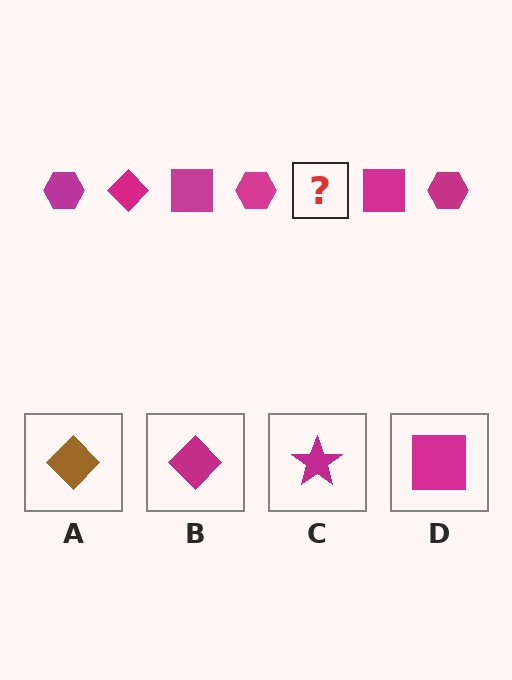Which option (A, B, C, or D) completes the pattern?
B.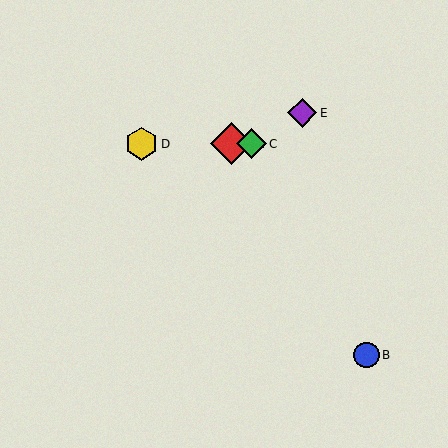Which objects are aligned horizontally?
Objects A, C, D are aligned horizontally.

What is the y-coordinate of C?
Object C is at y≈144.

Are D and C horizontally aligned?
Yes, both are at y≈144.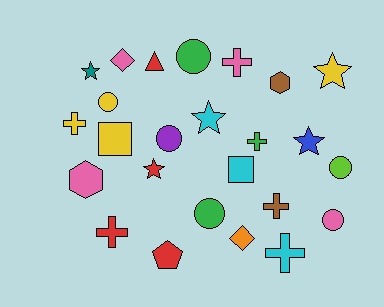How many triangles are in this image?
There is 1 triangle.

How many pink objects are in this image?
There are 4 pink objects.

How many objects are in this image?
There are 25 objects.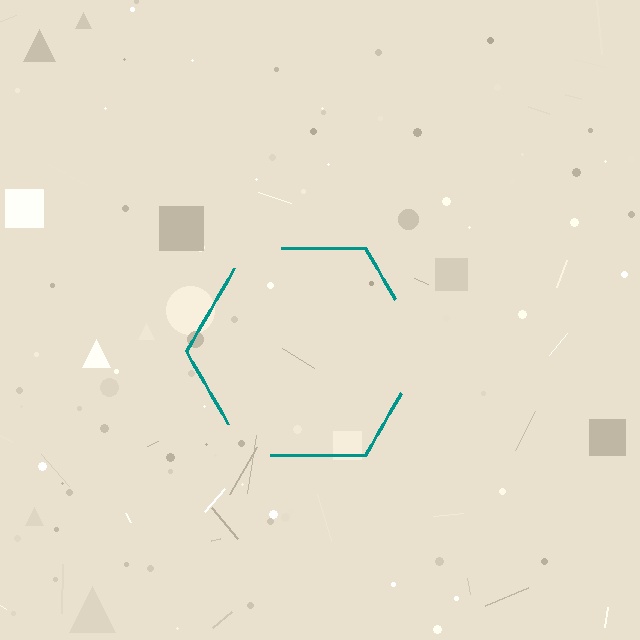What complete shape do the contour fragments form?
The contour fragments form a hexagon.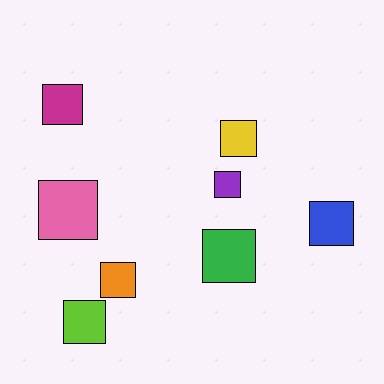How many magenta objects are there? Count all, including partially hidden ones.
There is 1 magenta object.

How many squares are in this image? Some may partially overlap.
There are 8 squares.